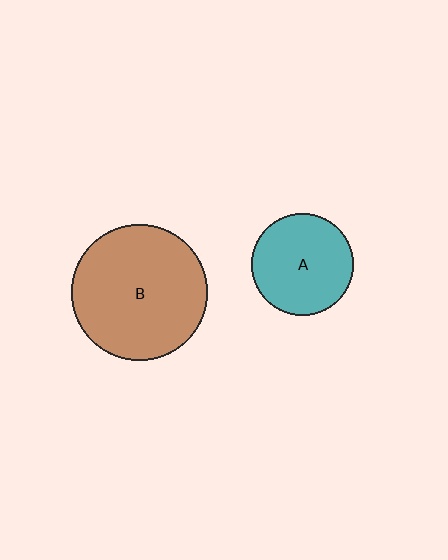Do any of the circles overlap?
No, none of the circles overlap.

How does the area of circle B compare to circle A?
Approximately 1.8 times.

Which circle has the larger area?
Circle B (brown).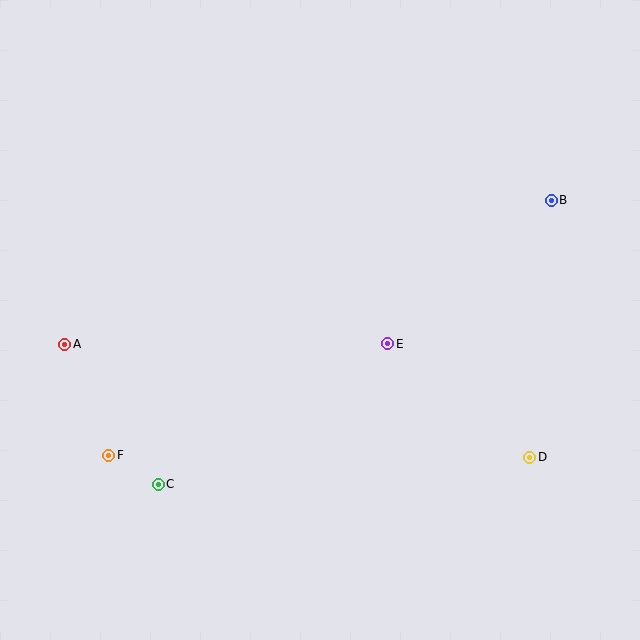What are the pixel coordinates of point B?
Point B is at (551, 200).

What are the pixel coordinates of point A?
Point A is at (65, 344).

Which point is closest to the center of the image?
Point E at (388, 344) is closest to the center.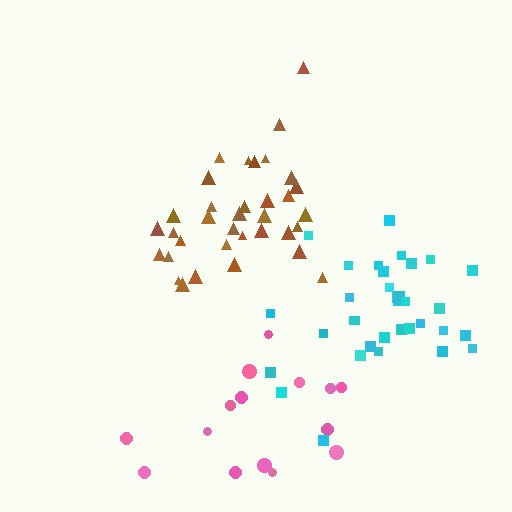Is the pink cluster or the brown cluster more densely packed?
Brown.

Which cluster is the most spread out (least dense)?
Pink.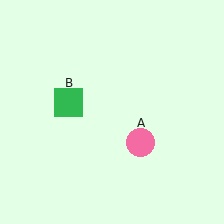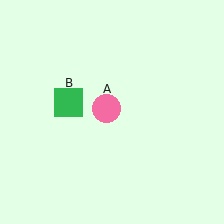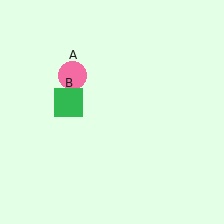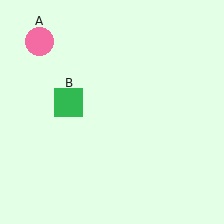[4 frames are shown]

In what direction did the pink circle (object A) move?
The pink circle (object A) moved up and to the left.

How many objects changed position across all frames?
1 object changed position: pink circle (object A).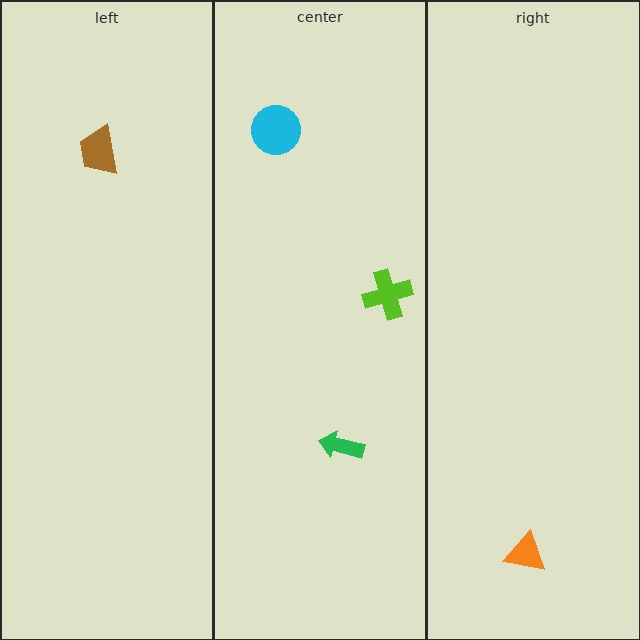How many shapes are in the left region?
1.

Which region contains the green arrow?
The center region.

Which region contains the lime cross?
The center region.